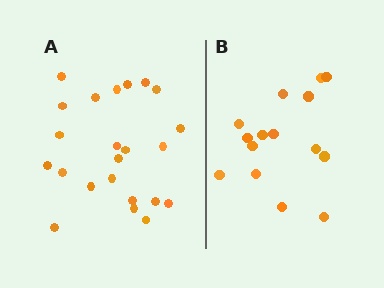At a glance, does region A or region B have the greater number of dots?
Region A (the left region) has more dots.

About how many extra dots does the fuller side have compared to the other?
Region A has roughly 8 or so more dots than region B.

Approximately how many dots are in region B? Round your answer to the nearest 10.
About 20 dots. (The exact count is 15, which rounds to 20.)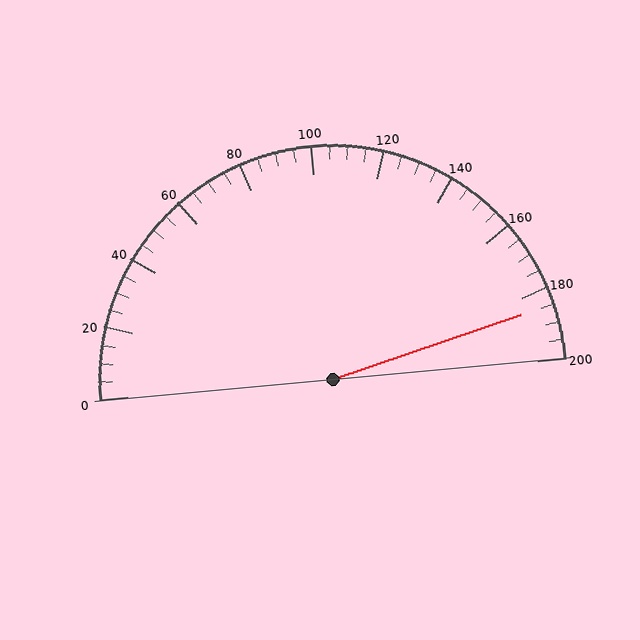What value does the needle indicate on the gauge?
The needle indicates approximately 185.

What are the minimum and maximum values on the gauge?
The gauge ranges from 0 to 200.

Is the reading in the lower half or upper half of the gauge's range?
The reading is in the upper half of the range (0 to 200).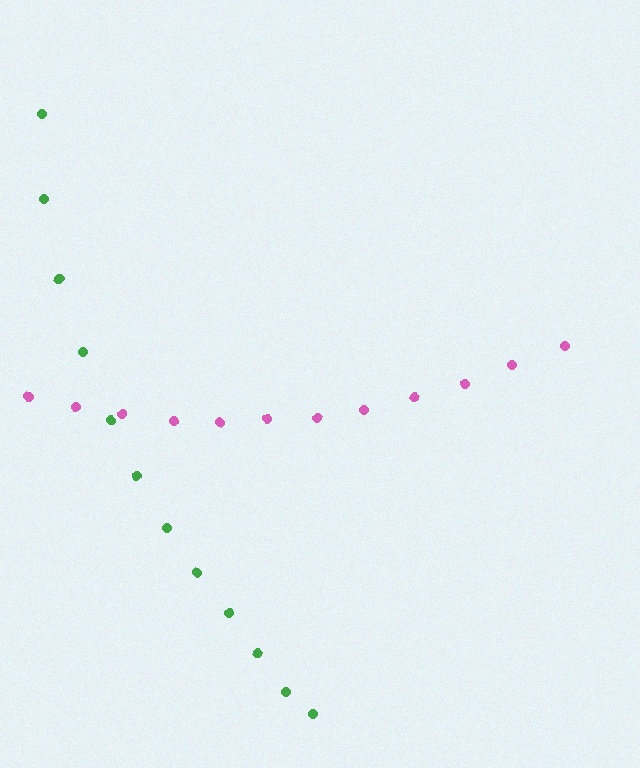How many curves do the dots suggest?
There are 2 distinct paths.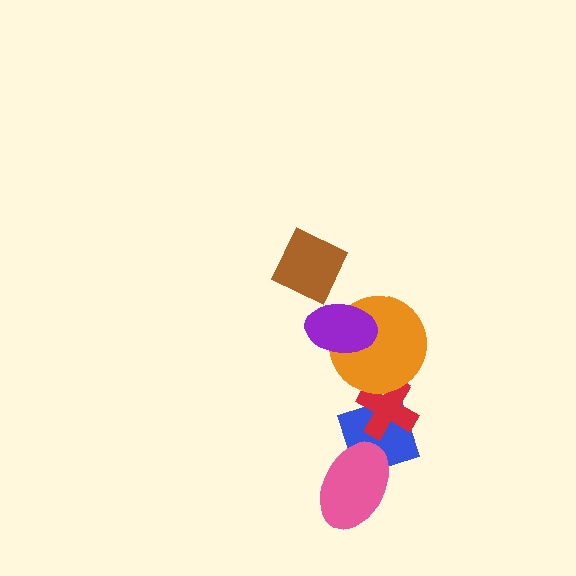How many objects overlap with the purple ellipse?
1 object overlaps with the purple ellipse.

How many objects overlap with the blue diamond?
2 objects overlap with the blue diamond.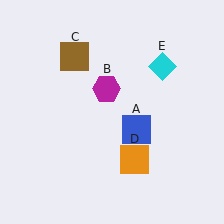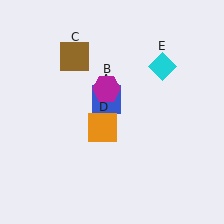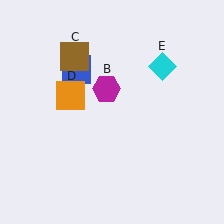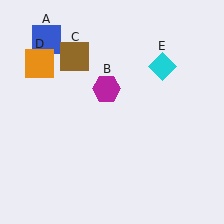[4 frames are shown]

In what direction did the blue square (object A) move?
The blue square (object A) moved up and to the left.